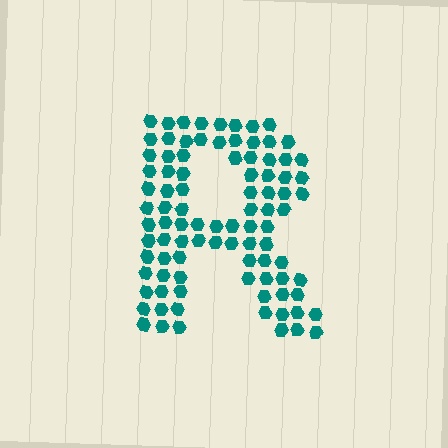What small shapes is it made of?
It is made of small hexagons.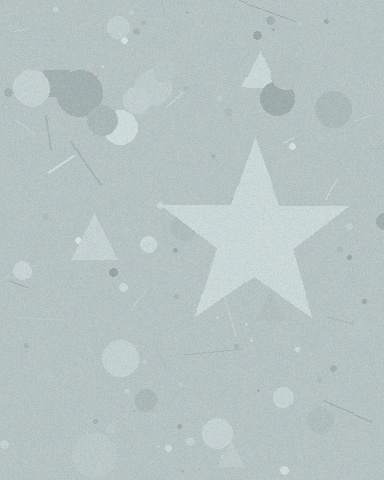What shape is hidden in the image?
A star is hidden in the image.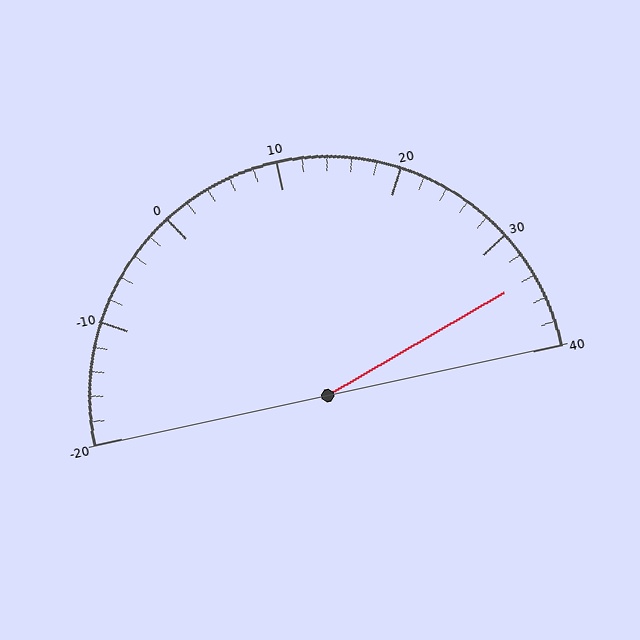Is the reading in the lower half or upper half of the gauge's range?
The reading is in the upper half of the range (-20 to 40).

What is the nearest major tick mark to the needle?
The nearest major tick mark is 30.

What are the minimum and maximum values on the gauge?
The gauge ranges from -20 to 40.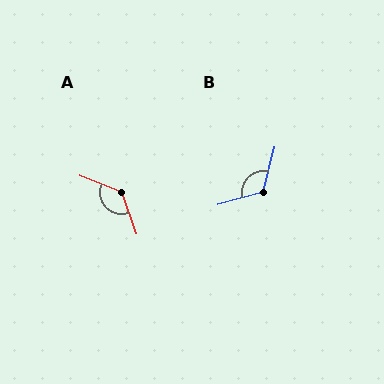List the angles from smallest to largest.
B (119°), A (131°).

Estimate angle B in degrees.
Approximately 119 degrees.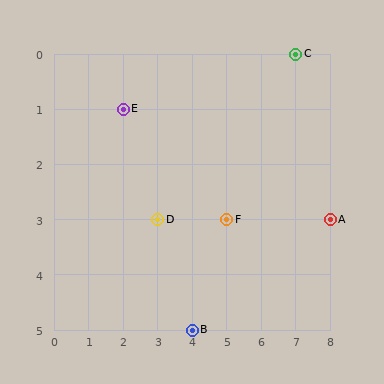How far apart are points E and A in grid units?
Points E and A are 6 columns and 2 rows apart (about 6.3 grid units diagonally).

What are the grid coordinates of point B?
Point B is at grid coordinates (4, 5).